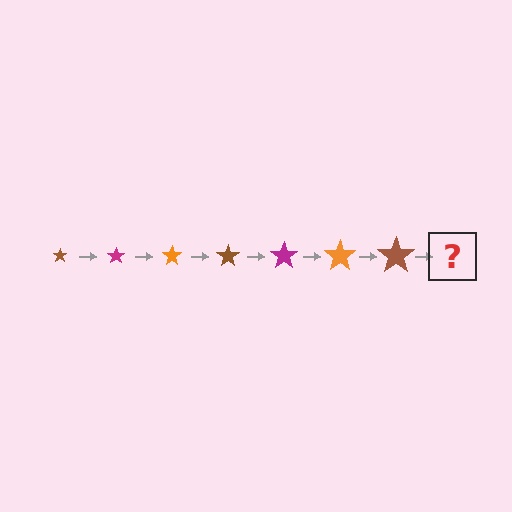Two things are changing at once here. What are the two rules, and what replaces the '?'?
The two rules are that the star grows larger each step and the color cycles through brown, magenta, and orange. The '?' should be a magenta star, larger than the previous one.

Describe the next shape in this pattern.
It should be a magenta star, larger than the previous one.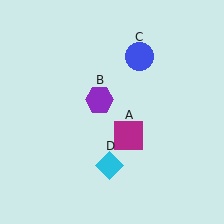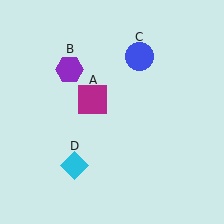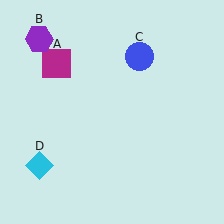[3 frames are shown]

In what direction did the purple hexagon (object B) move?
The purple hexagon (object B) moved up and to the left.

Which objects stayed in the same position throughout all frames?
Blue circle (object C) remained stationary.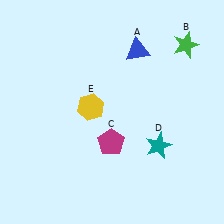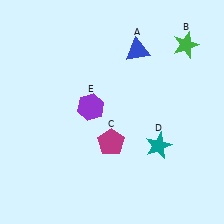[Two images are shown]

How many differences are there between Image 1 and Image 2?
There is 1 difference between the two images.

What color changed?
The hexagon (E) changed from yellow in Image 1 to purple in Image 2.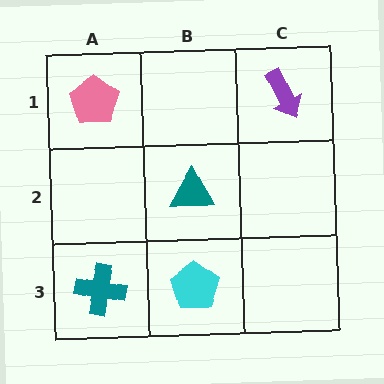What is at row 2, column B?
A teal triangle.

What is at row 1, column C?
A purple arrow.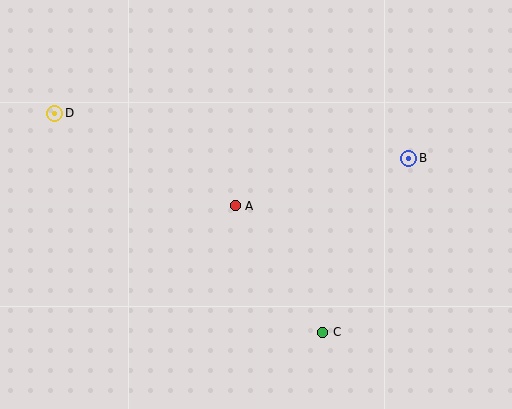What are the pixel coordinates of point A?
Point A is at (235, 206).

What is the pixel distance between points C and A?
The distance between C and A is 154 pixels.